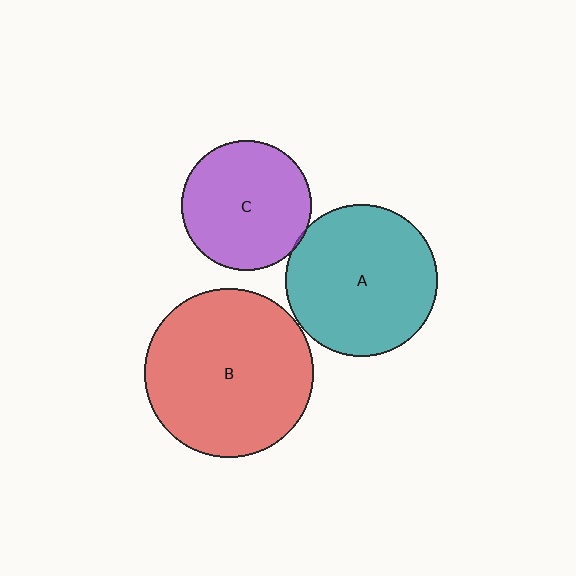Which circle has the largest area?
Circle B (red).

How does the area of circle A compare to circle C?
Approximately 1.4 times.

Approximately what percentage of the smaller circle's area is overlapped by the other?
Approximately 5%.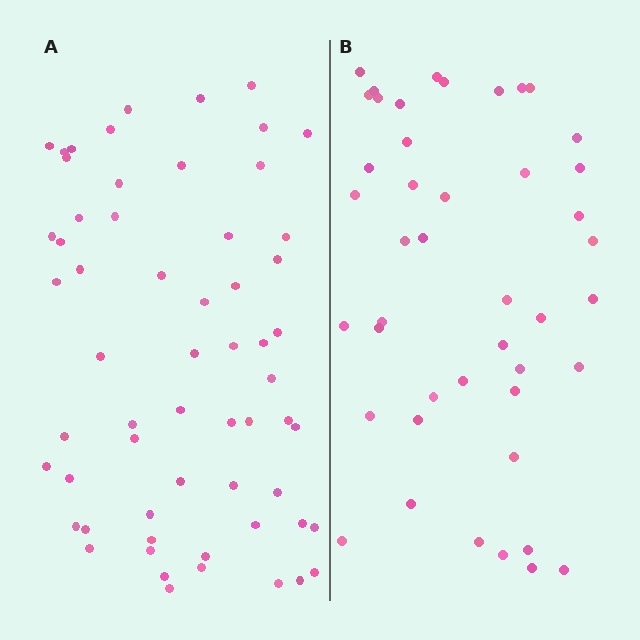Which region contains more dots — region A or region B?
Region A (the left region) has more dots.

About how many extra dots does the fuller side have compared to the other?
Region A has approximately 15 more dots than region B.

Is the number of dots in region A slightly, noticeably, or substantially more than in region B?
Region A has noticeably more, but not dramatically so. The ratio is roughly 1.4 to 1.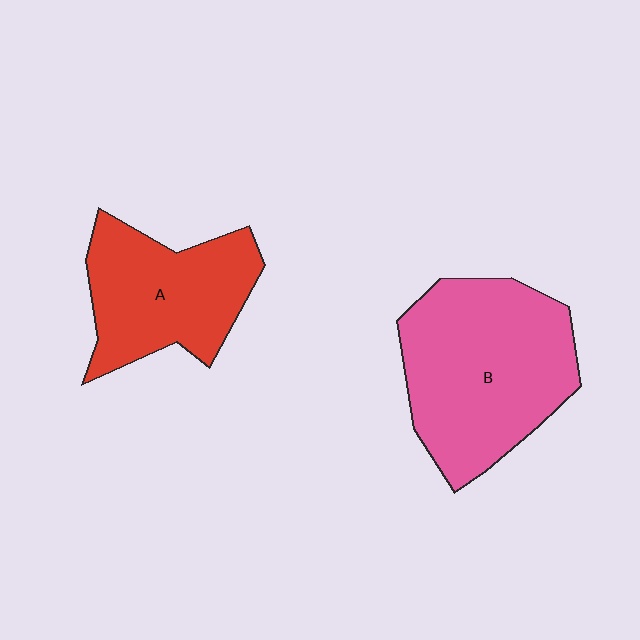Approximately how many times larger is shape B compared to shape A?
Approximately 1.4 times.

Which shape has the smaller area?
Shape A (red).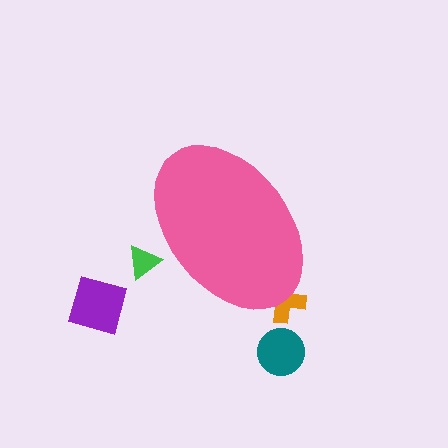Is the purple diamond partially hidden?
No, the purple diamond is fully visible.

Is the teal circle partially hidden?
No, the teal circle is fully visible.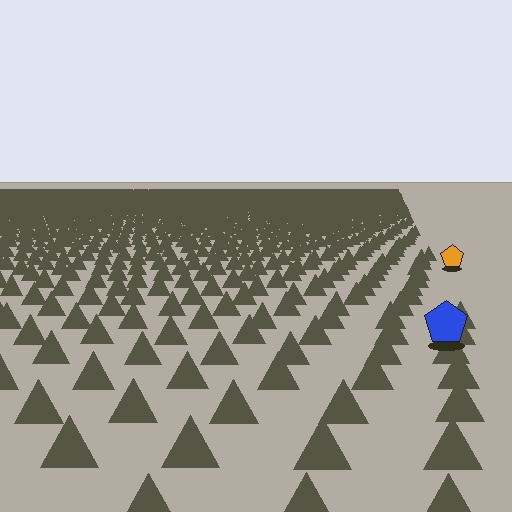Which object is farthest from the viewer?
The orange pentagon is farthest from the viewer. It appears smaller and the ground texture around it is denser.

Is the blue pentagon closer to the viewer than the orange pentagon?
Yes. The blue pentagon is closer — you can tell from the texture gradient: the ground texture is coarser near it.